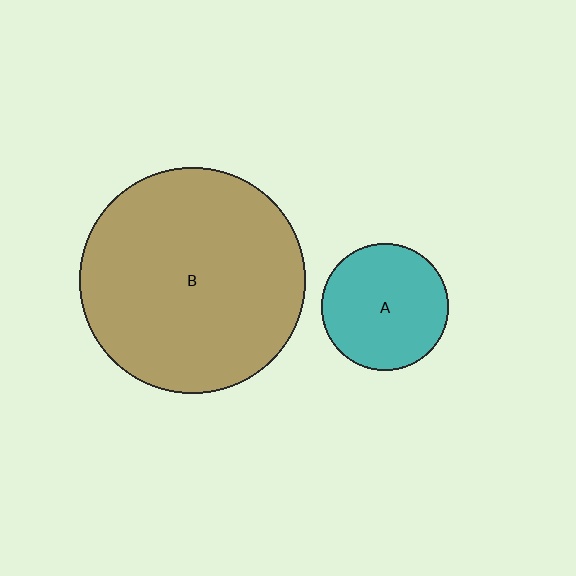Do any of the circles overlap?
No, none of the circles overlap.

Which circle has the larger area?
Circle B (brown).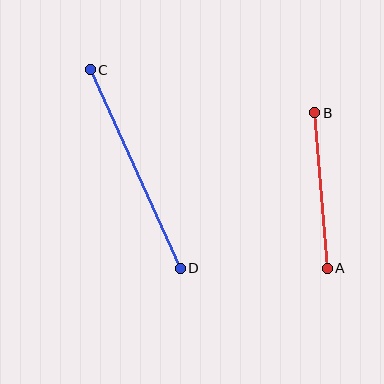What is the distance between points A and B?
The distance is approximately 156 pixels.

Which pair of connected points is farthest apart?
Points C and D are farthest apart.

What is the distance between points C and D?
The distance is approximately 218 pixels.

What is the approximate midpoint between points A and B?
The midpoint is at approximately (321, 191) pixels.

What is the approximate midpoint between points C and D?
The midpoint is at approximately (135, 169) pixels.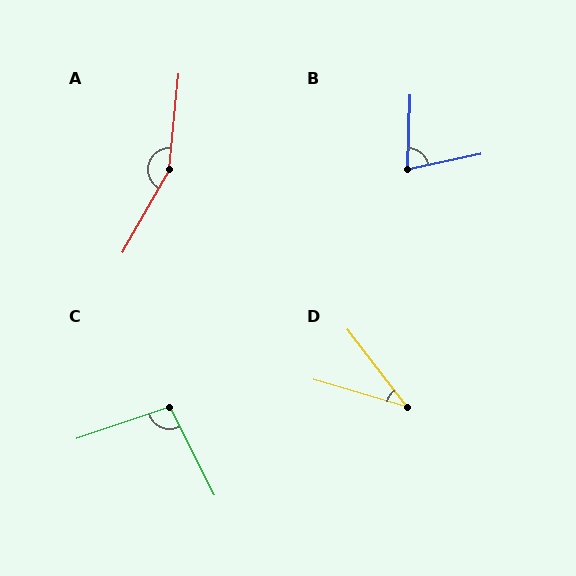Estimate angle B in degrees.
Approximately 76 degrees.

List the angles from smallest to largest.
D (36°), B (76°), C (98°), A (156°).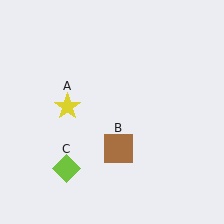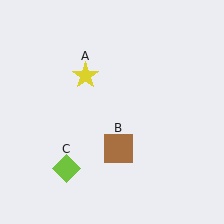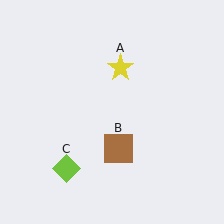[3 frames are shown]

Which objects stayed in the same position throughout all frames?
Brown square (object B) and lime diamond (object C) remained stationary.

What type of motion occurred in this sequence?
The yellow star (object A) rotated clockwise around the center of the scene.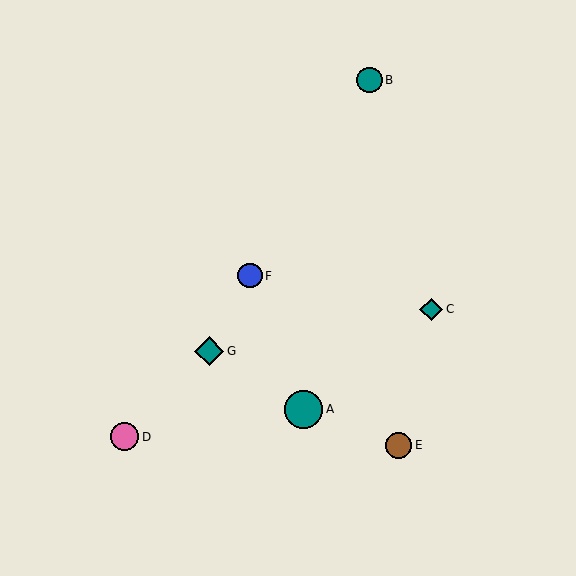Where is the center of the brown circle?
The center of the brown circle is at (399, 445).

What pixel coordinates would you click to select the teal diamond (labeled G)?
Click at (209, 351) to select the teal diamond G.